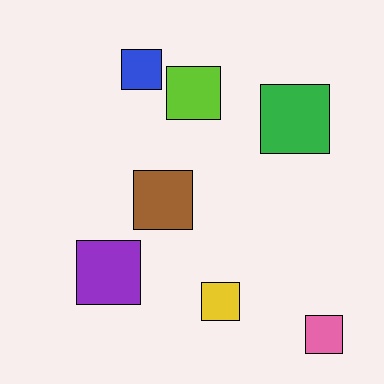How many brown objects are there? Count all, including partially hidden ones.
There is 1 brown object.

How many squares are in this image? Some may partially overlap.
There are 7 squares.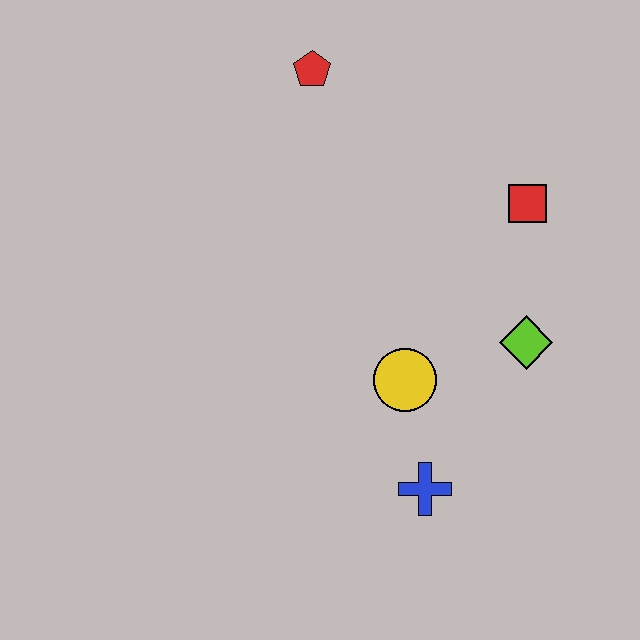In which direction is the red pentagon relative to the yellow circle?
The red pentagon is above the yellow circle.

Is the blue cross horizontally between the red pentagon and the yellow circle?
No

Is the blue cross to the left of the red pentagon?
No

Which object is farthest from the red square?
The blue cross is farthest from the red square.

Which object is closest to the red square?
The lime diamond is closest to the red square.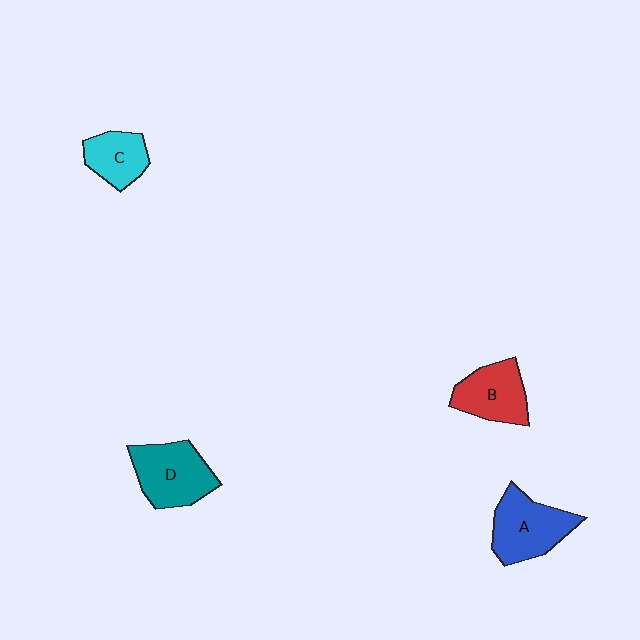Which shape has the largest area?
Shape A (blue).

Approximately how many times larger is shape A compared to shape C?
Approximately 1.5 times.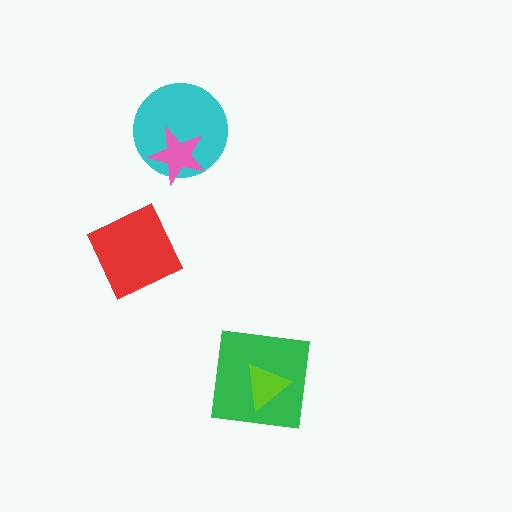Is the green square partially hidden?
Yes, it is partially covered by another shape.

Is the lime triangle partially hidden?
No, no other shape covers it.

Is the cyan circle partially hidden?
Yes, it is partially covered by another shape.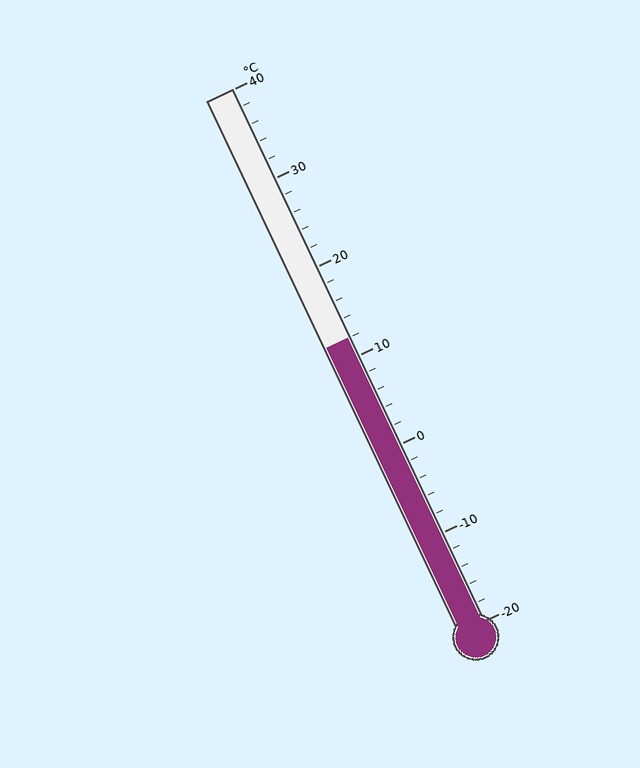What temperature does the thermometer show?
The thermometer shows approximately 12°C.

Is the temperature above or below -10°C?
The temperature is above -10°C.